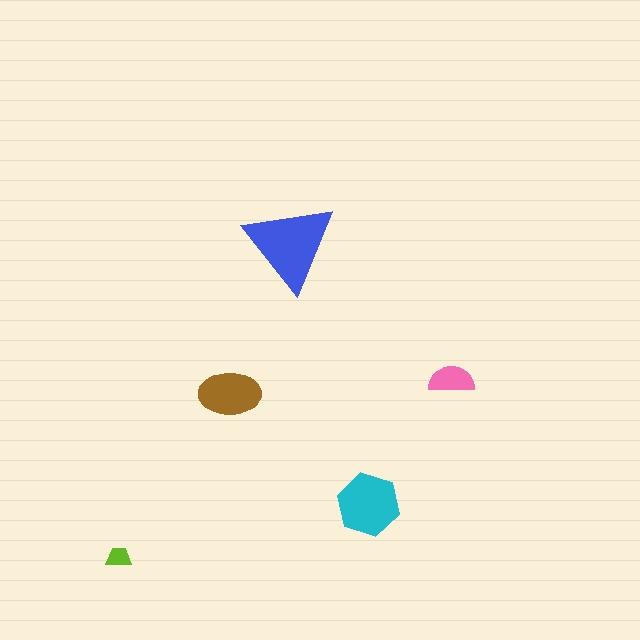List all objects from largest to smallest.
The blue triangle, the cyan hexagon, the brown ellipse, the pink semicircle, the lime trapezoid.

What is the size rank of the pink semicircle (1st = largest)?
4th.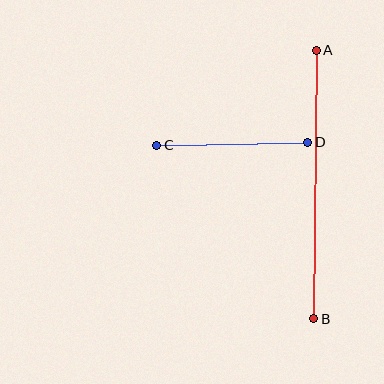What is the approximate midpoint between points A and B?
The midpoint is at approximately (315, 184) pixels.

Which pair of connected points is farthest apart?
Points A and B are farthest apart.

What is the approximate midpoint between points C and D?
The midpoint is at approximately (232, 144) pixels.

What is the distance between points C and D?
The distance is approximately 151 pixels.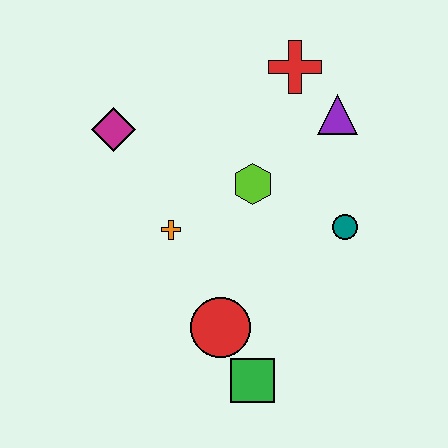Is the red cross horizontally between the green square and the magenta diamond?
No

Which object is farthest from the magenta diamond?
The green square is farthest from the magenta diamond.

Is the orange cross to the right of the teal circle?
No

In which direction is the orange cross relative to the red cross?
The orange cross is below the red cross.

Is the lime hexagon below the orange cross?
No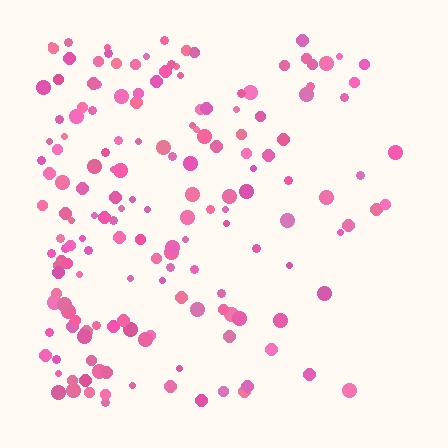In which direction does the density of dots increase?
From right to left, with the left side densest.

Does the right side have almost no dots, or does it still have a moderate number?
Still a moderate number, just noticeably fewer than the left.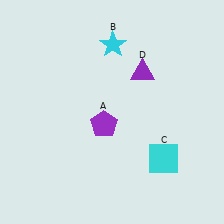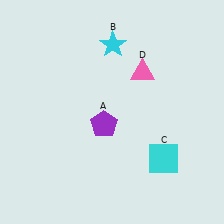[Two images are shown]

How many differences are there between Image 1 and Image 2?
There is 1 difference between the two images.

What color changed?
The triangle (D) changed from purple in Image 1 to pink in Image 2.